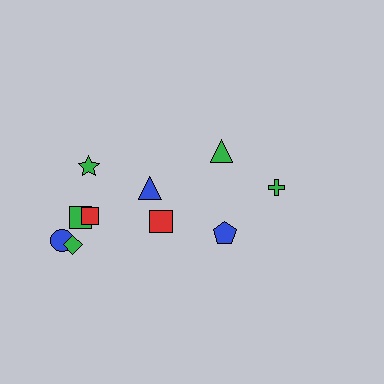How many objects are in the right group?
There are 3 objects.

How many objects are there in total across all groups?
There are 10 objects.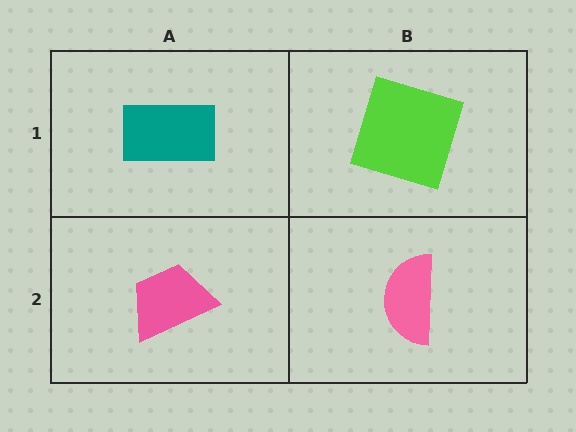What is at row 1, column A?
A teal rectangle.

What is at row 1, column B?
A lime square.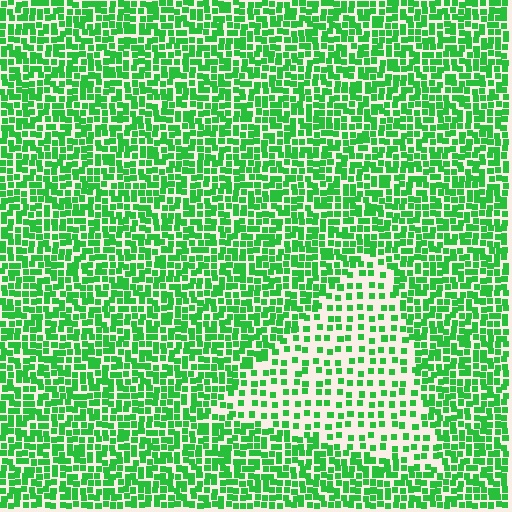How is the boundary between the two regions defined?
The boundary is defined by a change in element density (approximately 2.2x ratio). All elements are the same color, size, and shape.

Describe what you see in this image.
The image contains small green elements arranged at two different densities. A triangle-shaped region is visible where the elements are less densely packed than the surrounding area.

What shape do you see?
I see a triangle.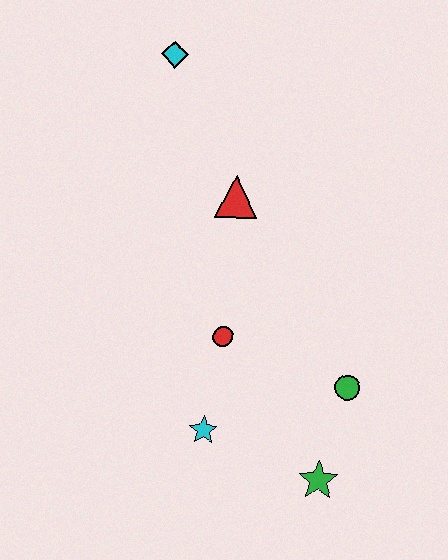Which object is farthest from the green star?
The cyan diamond is farthest from the green star.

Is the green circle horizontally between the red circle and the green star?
No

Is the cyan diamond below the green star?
No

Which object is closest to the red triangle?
The red circle is closest to the red triangle.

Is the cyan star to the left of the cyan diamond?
No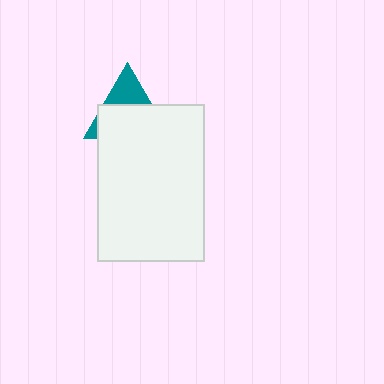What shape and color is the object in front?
The object in front is a white rectangle.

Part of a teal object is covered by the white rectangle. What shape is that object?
It is a triangle.